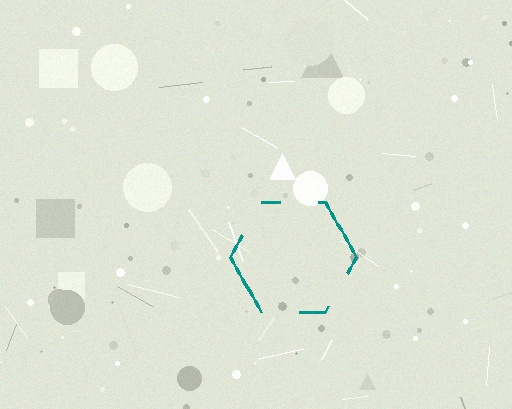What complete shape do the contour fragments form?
The contour fragments form a hexagon.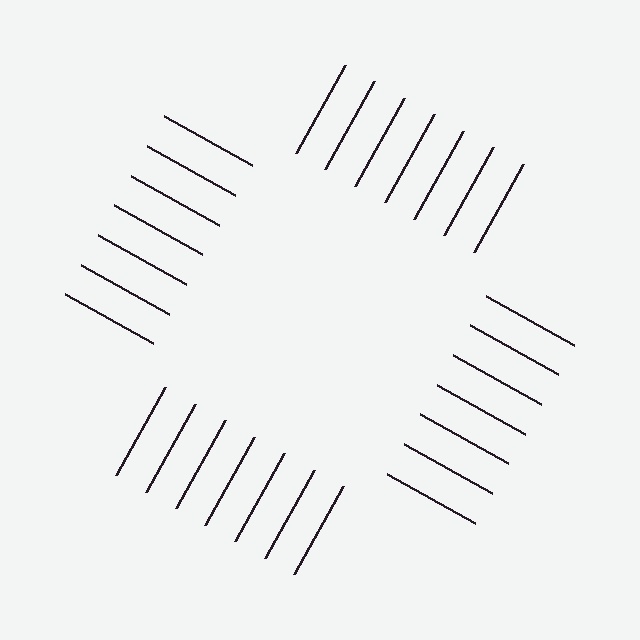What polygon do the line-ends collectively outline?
An illusory square — the line segments terminate on its edges but no continuous stroke is drawn.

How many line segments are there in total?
28 — 7 along each of the 4 edges.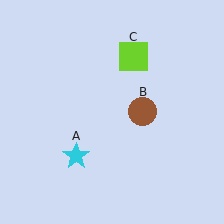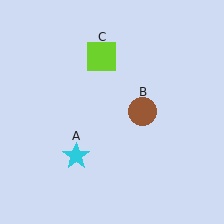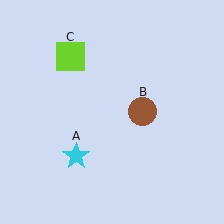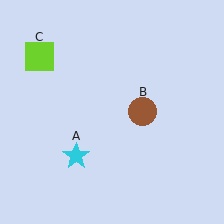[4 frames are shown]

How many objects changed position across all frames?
1 object changed position: lime square (object C).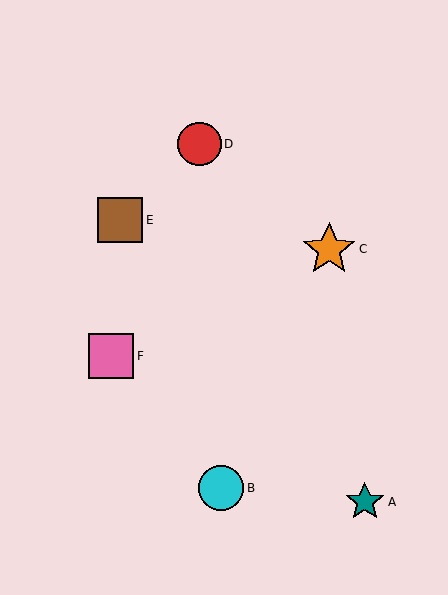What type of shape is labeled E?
Shape E is a brown square.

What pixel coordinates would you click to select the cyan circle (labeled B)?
Click at (221, 488) to select the cyan circle B.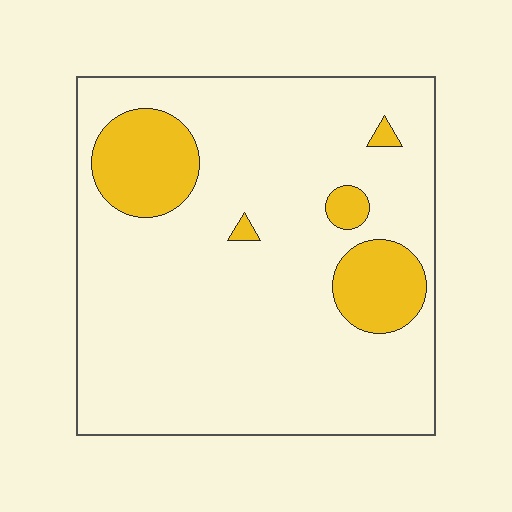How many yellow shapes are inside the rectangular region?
5.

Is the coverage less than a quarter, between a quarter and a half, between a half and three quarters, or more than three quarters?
Less than a quarter.